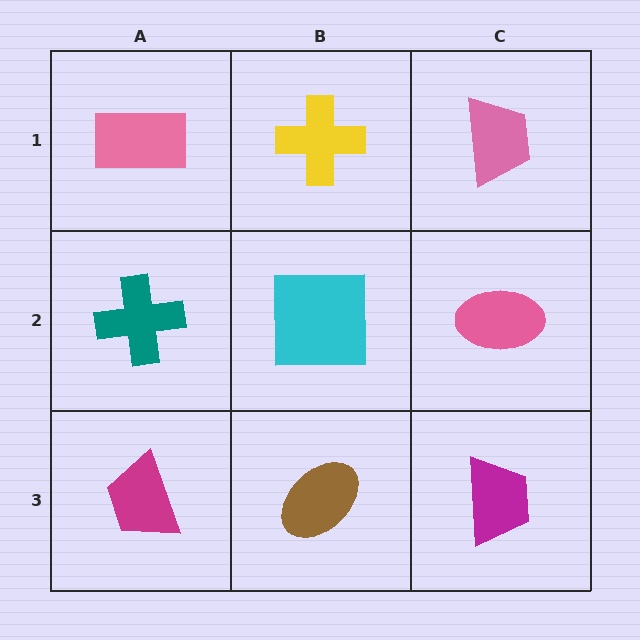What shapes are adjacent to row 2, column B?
A yellow cross (row 1, column B), a brown ellipse (row 3, column B), a teal cross (row 2, column A), a pink ellipse (row 2, column C).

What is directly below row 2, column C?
A magenta trapezoid.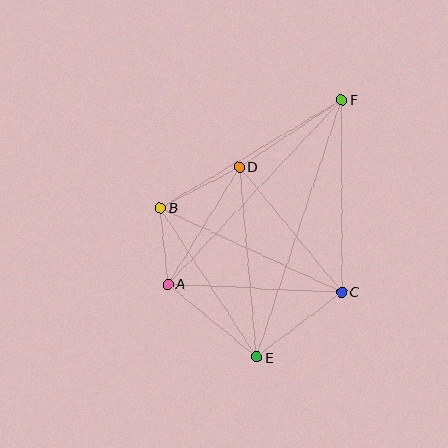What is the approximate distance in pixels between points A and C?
The distance between A and C is approximately 174 pixels.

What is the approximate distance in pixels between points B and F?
The distance between B and F is approximately 211 pixels.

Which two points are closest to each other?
Points A and B are closest to each other.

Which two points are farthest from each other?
Points E and F are farthest from each other.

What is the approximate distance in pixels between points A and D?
The distance between A and D is approximately 137 pixels.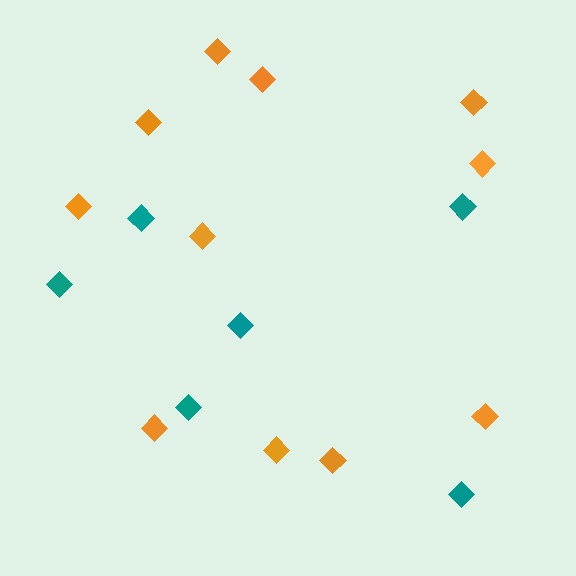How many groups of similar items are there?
There are 2 groups: one group of orange diamonds (11) and one group of teal diamonds (6).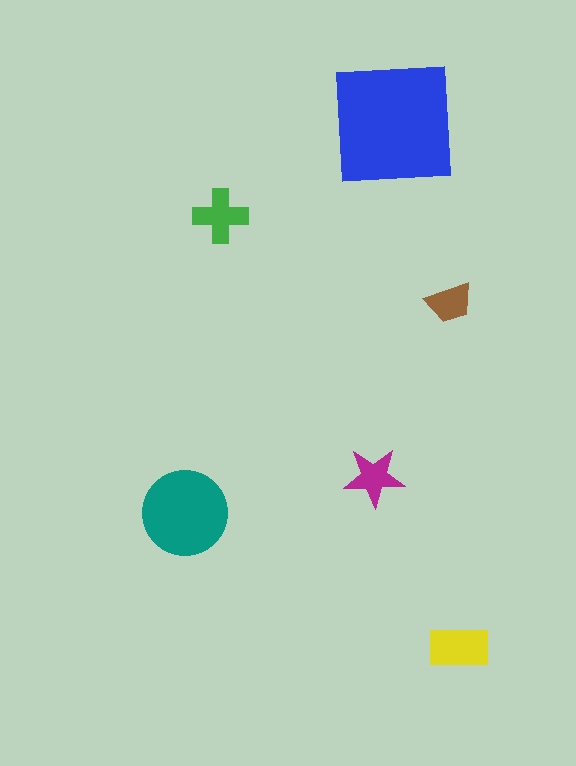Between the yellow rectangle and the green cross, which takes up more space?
The yellow rectangle.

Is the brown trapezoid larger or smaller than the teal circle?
Smaller.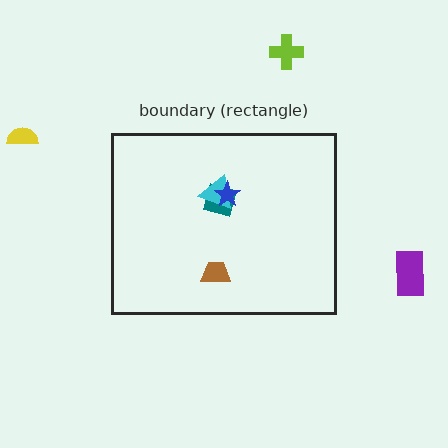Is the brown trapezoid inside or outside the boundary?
Inside.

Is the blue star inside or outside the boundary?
Inside.